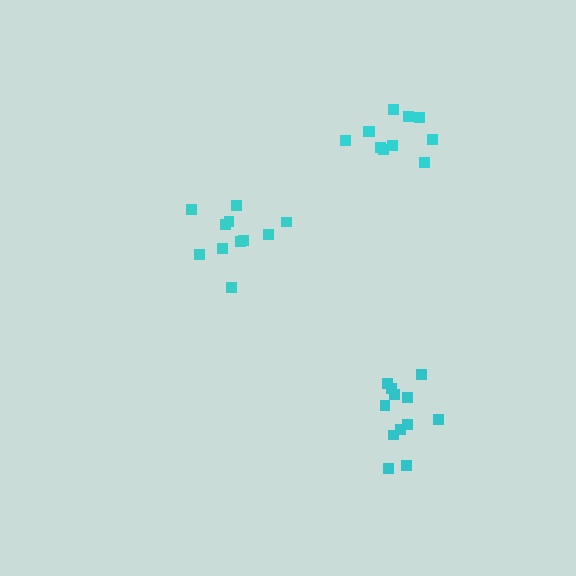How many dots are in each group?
Group 1: 12 dots, Group 2: 11 dots, Group 3: 11 dots (34 total).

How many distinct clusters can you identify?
There are 3 distinct clusters.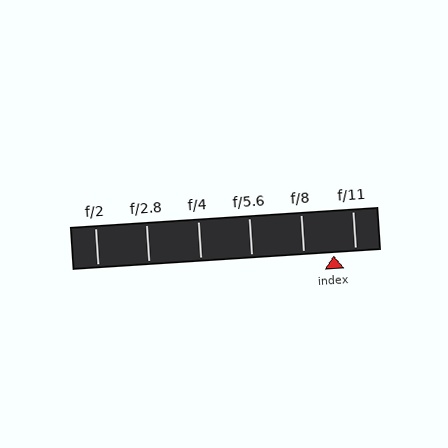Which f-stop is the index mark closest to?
The index mark is closest to f/11.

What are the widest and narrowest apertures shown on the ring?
The widest aperture shown is f/2 and the narrowest is f/11.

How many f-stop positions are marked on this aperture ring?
There are 6 f-stop positions marked.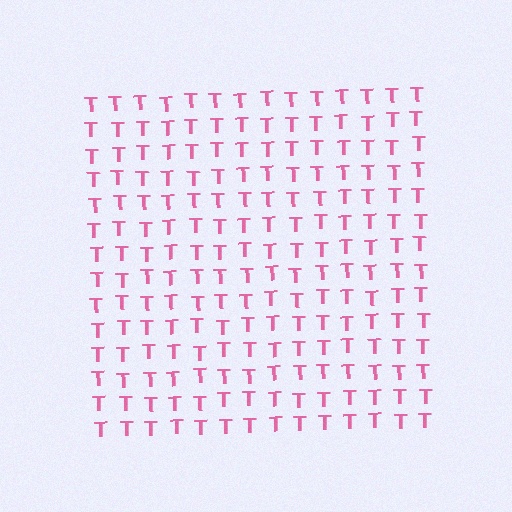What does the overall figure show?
The overall figure shows a square.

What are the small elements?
The small elements are letter T's.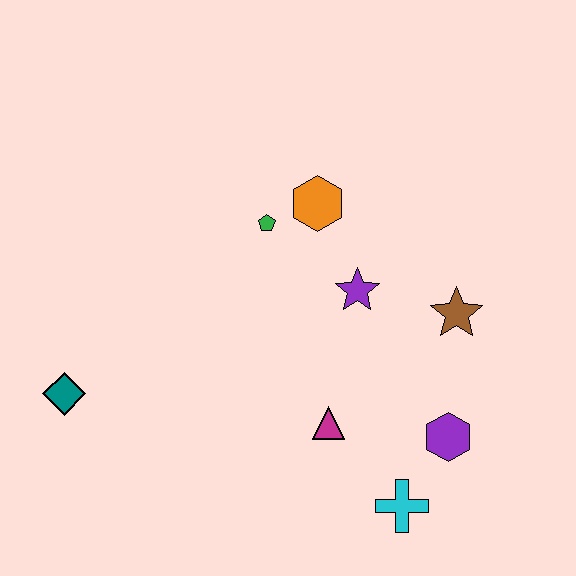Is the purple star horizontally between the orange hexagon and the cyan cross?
Yes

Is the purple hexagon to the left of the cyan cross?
No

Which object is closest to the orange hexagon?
The green pentagon is closest to the orange hexagon.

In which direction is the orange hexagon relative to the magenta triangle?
The orange hexagon is above the magenta triangle.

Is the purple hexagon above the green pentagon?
No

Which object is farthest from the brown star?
The teal diamond is farthest from the brown star.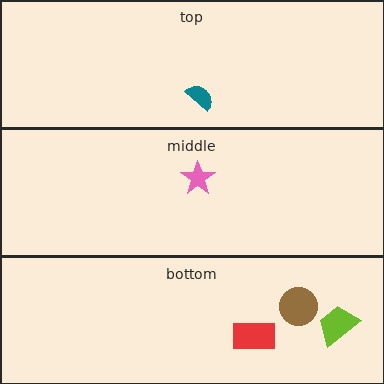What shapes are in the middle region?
The pink star.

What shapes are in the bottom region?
The lime trapezoid, the brown circle, the red rectangle.